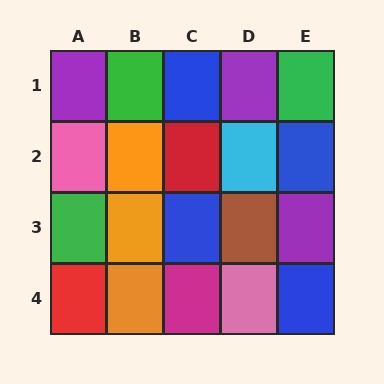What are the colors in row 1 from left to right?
Purple, green, blue, purple, green.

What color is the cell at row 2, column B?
Orange.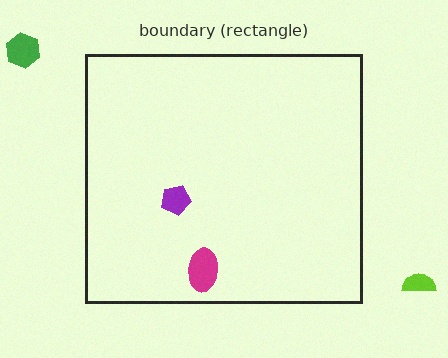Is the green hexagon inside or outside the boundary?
Outside.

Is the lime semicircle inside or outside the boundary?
Outside.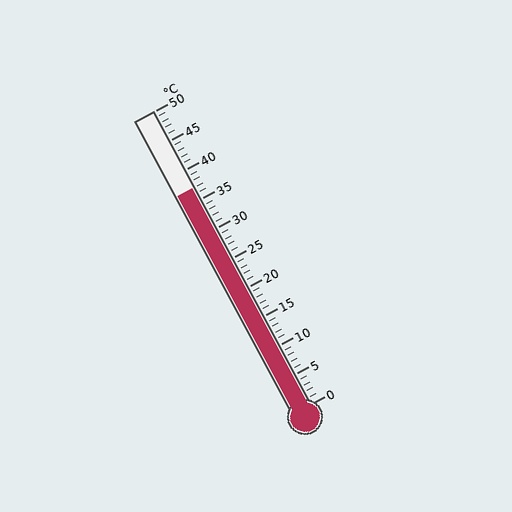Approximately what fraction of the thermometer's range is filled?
The thermometer is filled to approximately 75% of its range.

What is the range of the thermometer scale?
The thermometer scale ranges from 0°C to 50°C.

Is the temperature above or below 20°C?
The temperature is above 20°C.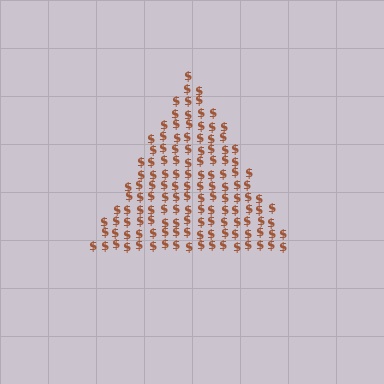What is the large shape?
The large shape is a triangle.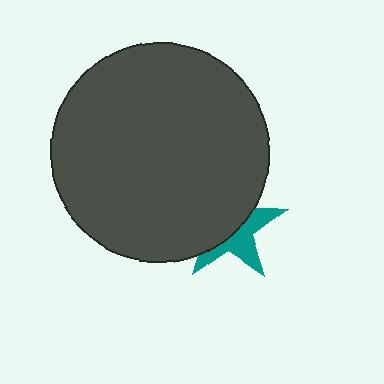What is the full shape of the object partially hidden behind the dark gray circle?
The partially hidden object is a teal star.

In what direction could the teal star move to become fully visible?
The teal star could move toward the lower-right. That would shift it out from behind the dark gray circle entirely.